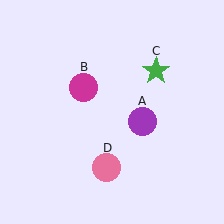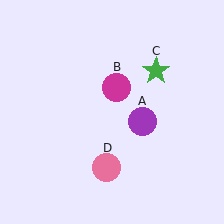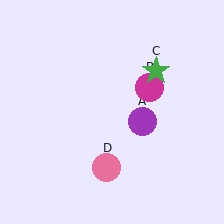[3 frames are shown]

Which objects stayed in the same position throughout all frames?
Purple circle (object A) and green star (object C) and pink circle (object D) remained stationary.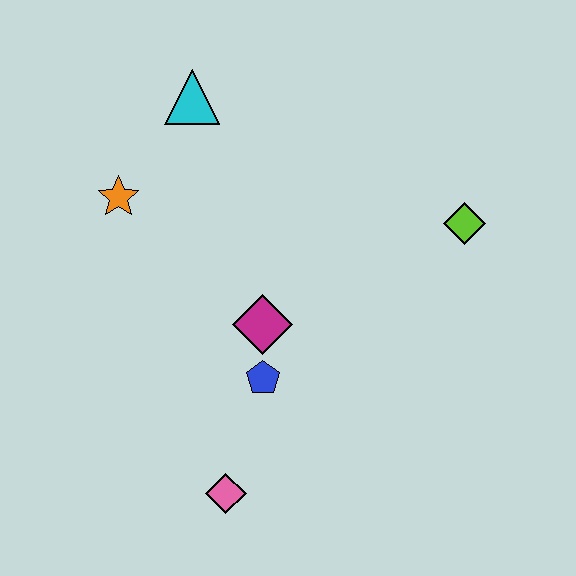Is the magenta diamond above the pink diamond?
Yes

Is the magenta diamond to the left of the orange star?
No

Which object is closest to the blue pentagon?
The magenta diamond is closest to the blue pentagon.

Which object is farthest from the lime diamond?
The pink diamond is farthest from the lime diamond.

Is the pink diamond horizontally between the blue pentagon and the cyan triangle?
Yes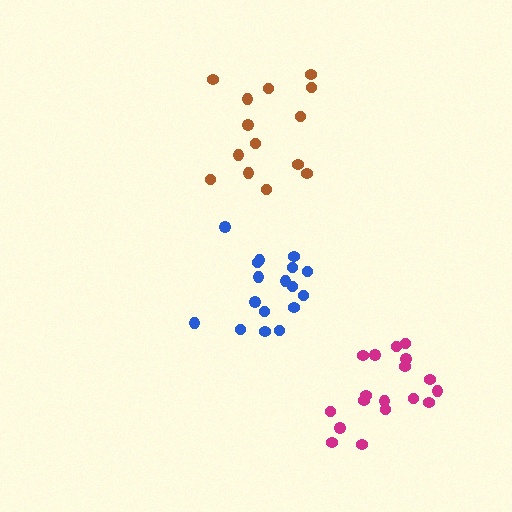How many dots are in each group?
Group 1: 17 dots, Group 2: 18 dots, Group 3: 14 dots (49 total).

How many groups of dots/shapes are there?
There are 3 groups.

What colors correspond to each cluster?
The clusters are colored: blue, magenta, brown.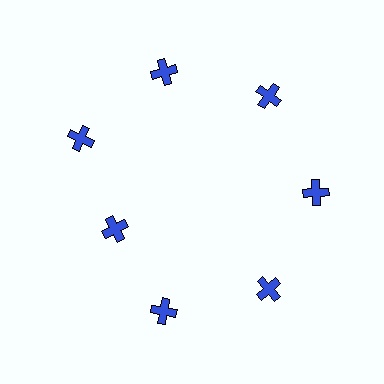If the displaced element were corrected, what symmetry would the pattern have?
It would have 7-fold rotational symmetry — the pattern would map onto itself every 51 degrees.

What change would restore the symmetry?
The symmetry would be restored by moving it outward, back onto the ring so that all 7 crosses sit at equal angles and equal distance from the center.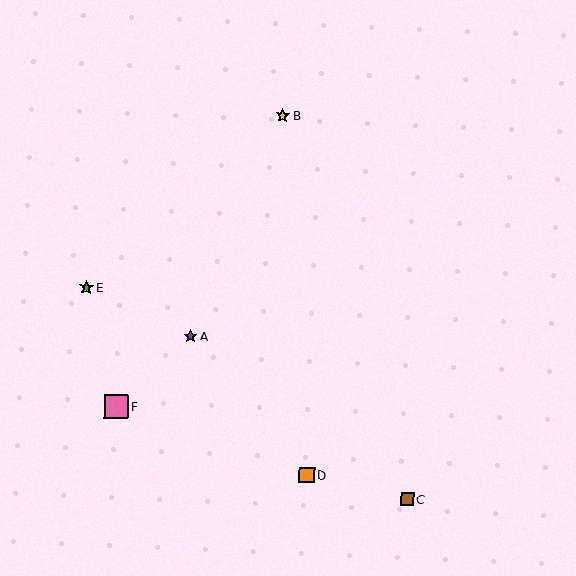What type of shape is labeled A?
Shape A is a purple star.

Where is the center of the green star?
The center of the green star is at (86, 287).